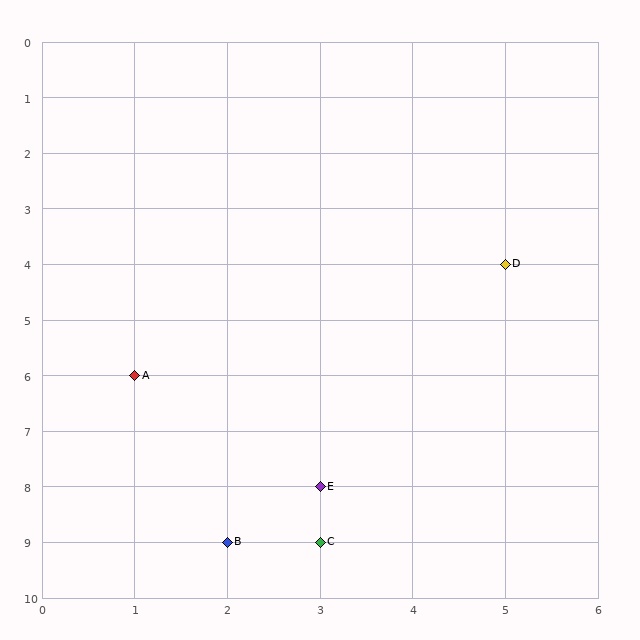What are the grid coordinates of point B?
Point B is at grid coordinates (2, 9).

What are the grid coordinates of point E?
Point E is at grid coordinates (3, 8).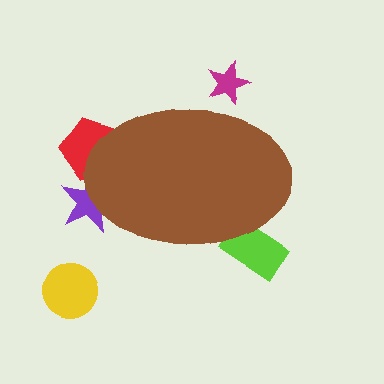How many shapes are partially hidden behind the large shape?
4 shapes are partially hidden.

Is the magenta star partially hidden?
Yes, the magenta star is partially hidden behind the brown ellipse.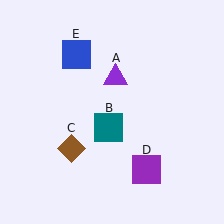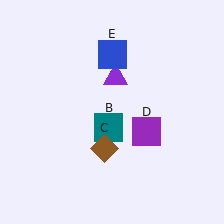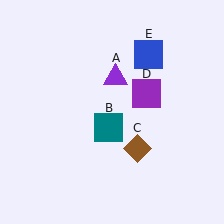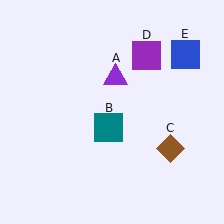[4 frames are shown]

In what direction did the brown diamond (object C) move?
The brown diamond (object C) moved right.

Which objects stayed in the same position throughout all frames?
Purple triangle (object A) and teal square (object B) remained stationary.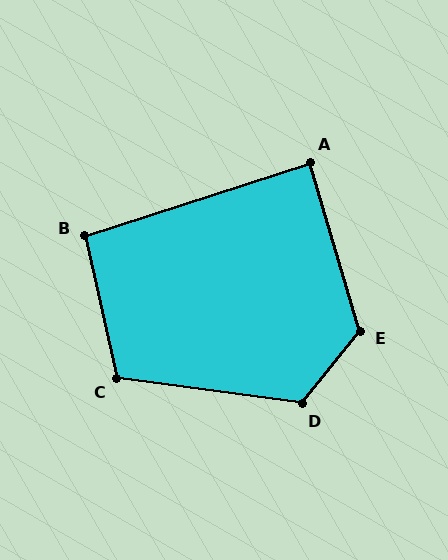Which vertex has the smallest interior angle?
A, at approximately 88 degrees.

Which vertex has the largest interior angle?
E, at approximately 124 degrees.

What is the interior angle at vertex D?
Approximately 122 degrees (obtuse).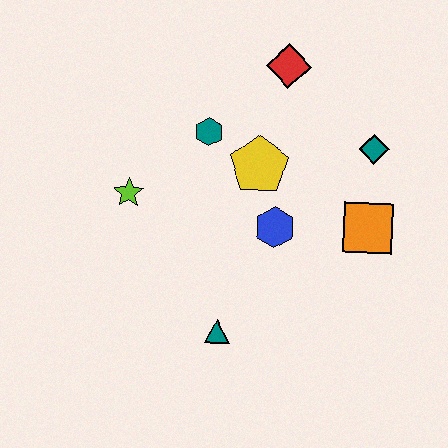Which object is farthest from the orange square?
The lime star is farthest from the orange square.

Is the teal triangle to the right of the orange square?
No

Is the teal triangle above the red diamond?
No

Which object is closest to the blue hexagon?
The yellow pentagon is closest to the blue hexagon.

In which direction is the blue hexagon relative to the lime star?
The blue hexagon is to the right of the lime star.